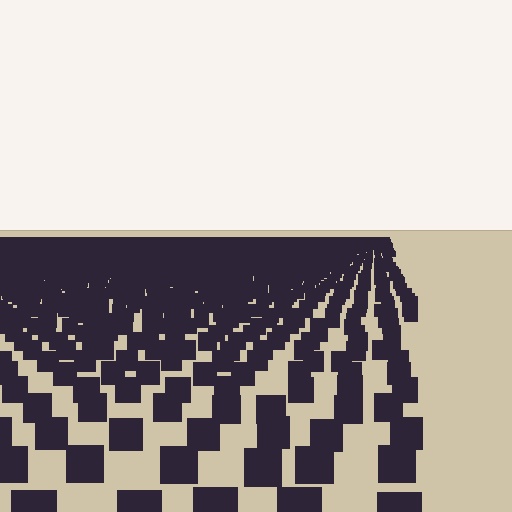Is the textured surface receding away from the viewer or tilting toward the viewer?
The surface is receding away from the viewer. Texture elements get smaller and denser toward the top.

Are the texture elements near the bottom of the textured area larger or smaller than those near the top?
Larger. Near the bottom, elements are closer to the viewer and appear at a bigger on-screen size.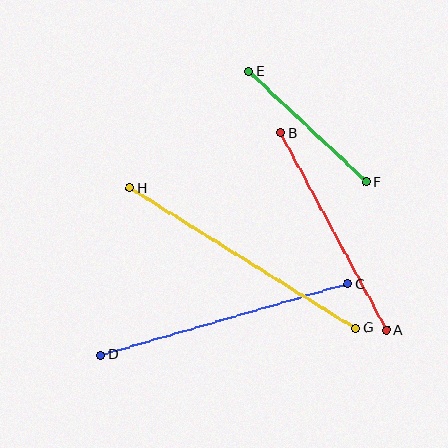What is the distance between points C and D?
The distance is approximately 257 pixels.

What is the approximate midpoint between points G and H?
The midpoint is at approximately (243, 258) pixels.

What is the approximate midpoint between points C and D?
The midpoint is at approximately (224, 320) pixels.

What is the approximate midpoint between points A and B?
The midpoint is at approximately (333, 232) pixels.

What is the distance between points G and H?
The distance is approximately 265 pixels.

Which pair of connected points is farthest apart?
Points G and H are farthest apart.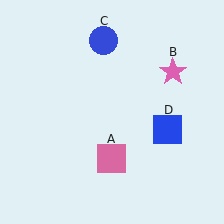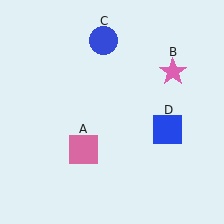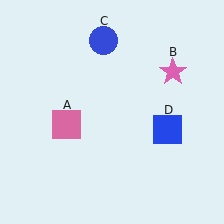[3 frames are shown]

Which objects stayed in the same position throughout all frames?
Pink star (object B) and blue circle (object C) and blue square (object D) remained stationary.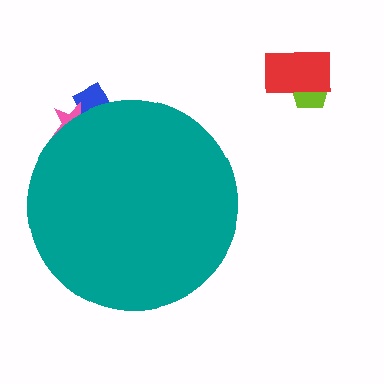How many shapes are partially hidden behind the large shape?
2 shapes are partially hidden.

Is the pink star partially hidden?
Yes, the pink star is partially hidden behind the teal circle.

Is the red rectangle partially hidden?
No, the red rectangle is fully visible.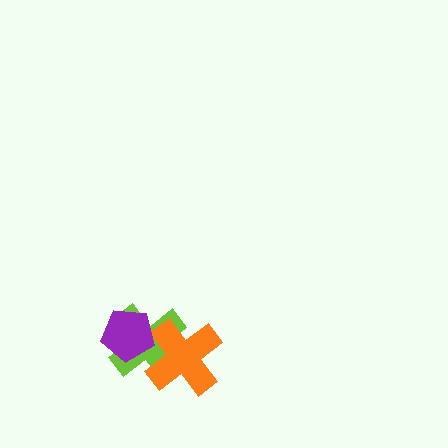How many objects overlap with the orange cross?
2 objects overlap with the orange cross.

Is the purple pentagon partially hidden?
No, no other shape covers it.